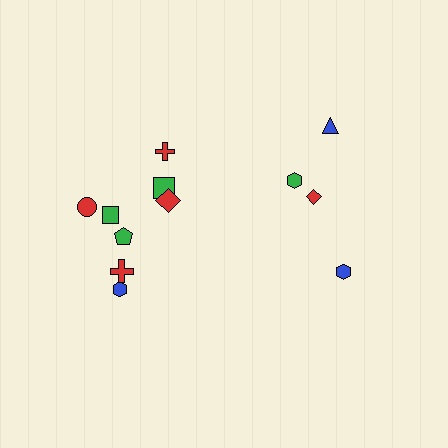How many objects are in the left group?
There are 8 objects.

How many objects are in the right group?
There are 4 objects.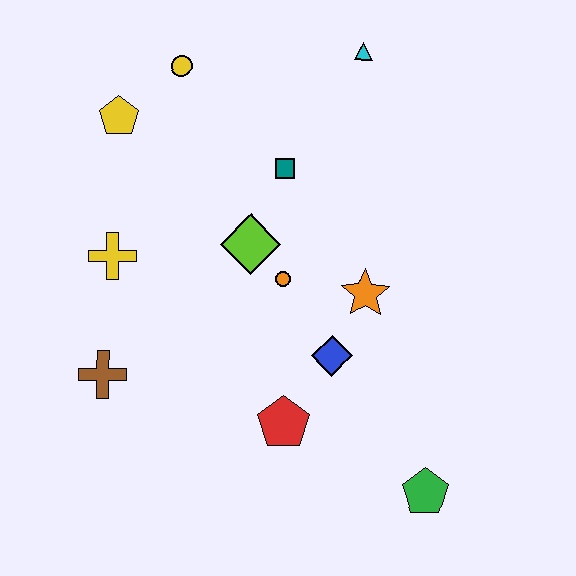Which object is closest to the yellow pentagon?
The yellow circle is closest to the yellow pentagon.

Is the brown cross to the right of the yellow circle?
No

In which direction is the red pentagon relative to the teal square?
The red pentagon is below the teal square.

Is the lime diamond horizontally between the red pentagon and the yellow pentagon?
Yes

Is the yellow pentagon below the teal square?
No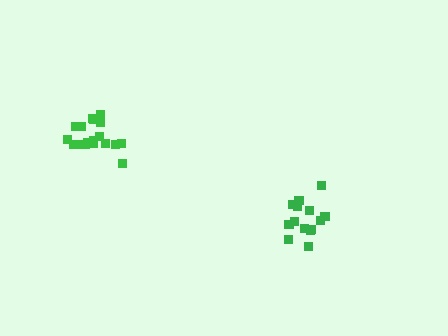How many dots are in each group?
Group 1: 14 dots, Group 2: 20 dots (34 total).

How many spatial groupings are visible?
There are 2 spatial groupings.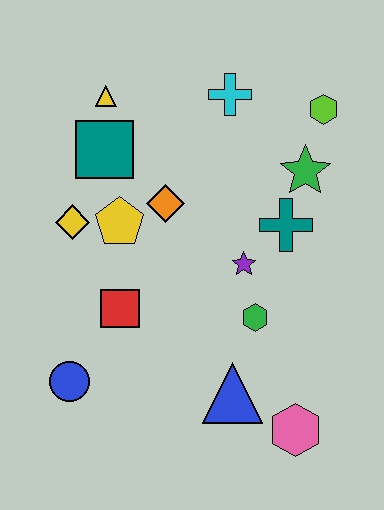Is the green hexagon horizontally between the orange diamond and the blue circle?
No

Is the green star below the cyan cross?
Yes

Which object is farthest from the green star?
The blue circle is farthest from the green star.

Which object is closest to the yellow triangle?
The teal square is closest to the yellow triangle.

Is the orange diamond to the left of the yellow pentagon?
No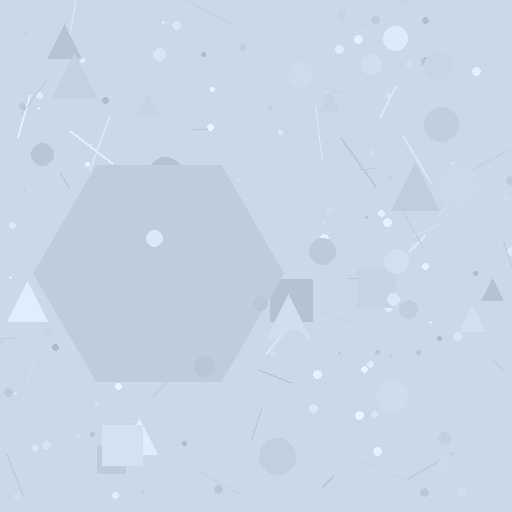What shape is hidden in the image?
A hexagon is hidden in the image.